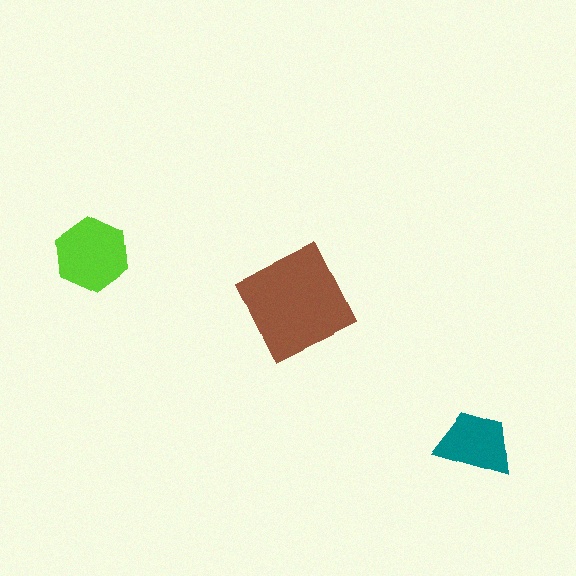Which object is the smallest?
The teal trapezoid.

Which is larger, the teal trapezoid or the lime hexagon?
The lime hexagon.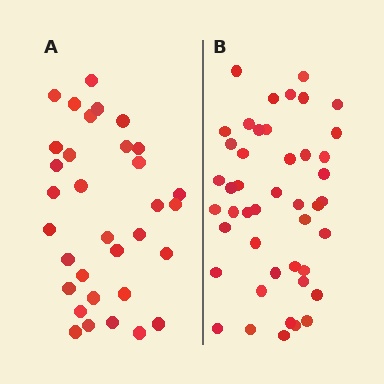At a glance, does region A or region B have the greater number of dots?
Region B (the right region) has more dots.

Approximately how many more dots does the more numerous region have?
Region B has roughly 12 or so more dots than region A.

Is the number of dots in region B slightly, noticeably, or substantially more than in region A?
Region B has noticeably more, but not dramatically so. The ratio is roughly 1.4 to 1.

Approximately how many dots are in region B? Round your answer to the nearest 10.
About 40 dots. (The exact count is 45, which rounds to 40.)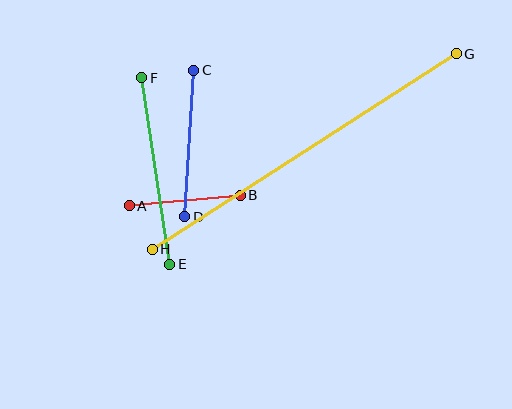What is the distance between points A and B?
The distance is approximately 112 pixels.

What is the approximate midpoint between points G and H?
The midpoint is at approximately (304, 151) pixels.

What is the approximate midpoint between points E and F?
The midpoint is at approximately (156, 171) pixels.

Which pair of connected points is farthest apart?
Points G and H are farthest apart.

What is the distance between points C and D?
The distance is approximately 146 pixels.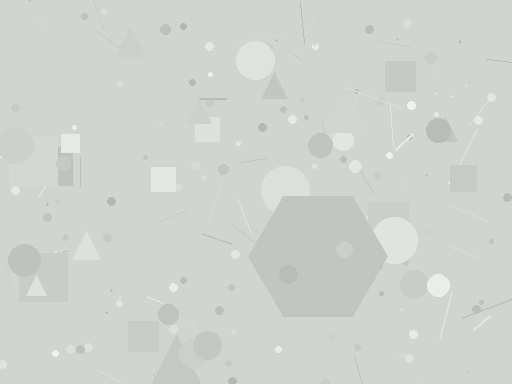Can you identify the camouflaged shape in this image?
The camouflaged shape is a hexagon.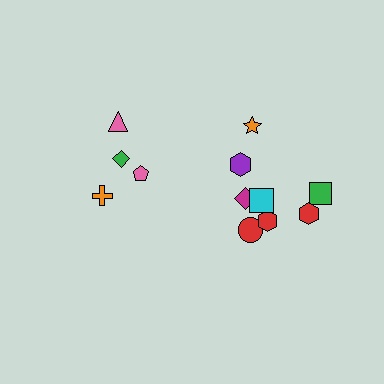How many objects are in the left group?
There are 4 objects.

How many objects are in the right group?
There are 8 objects.